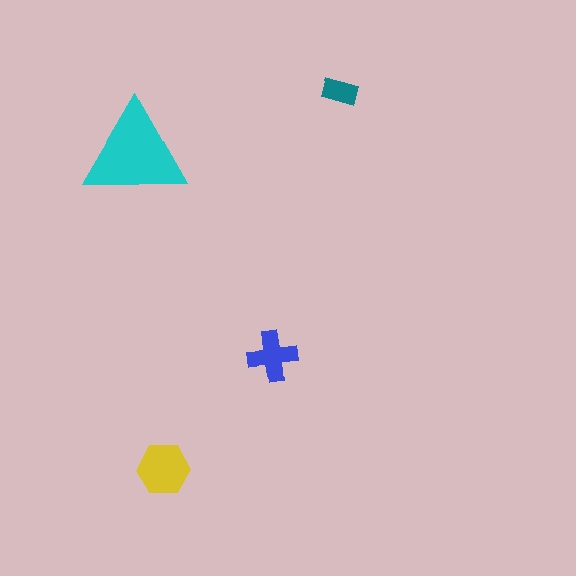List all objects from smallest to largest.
The teal rectangle, the blue cross, the yellow hexagon, the cyan triangle.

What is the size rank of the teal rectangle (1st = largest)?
4th.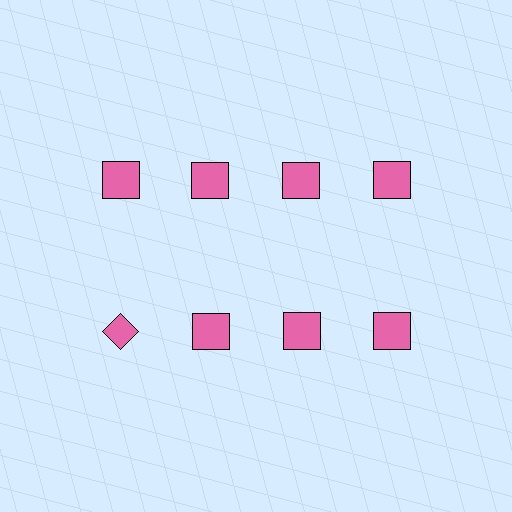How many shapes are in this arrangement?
There are 8 shapes arranged in a grid pattern.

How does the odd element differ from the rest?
It has a different shape: diamond instead of square.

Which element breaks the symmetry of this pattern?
The pink diamond in the second row, leftmost column breaks the symmetry. All other shapes are pink squares.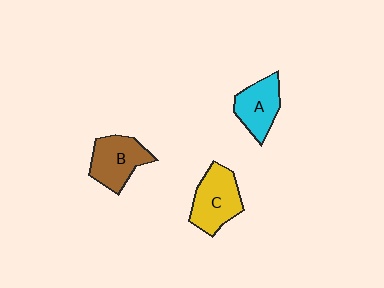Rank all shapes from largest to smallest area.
From largest to smallest: C (yellow), B (brown), A (cyan).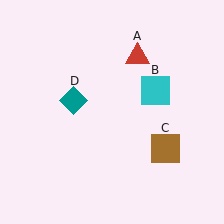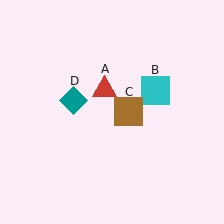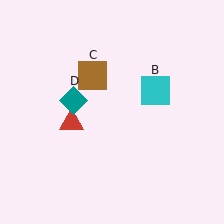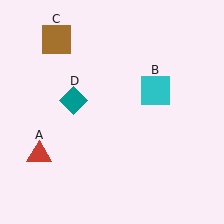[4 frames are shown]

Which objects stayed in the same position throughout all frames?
Cyan square (object B) and teal diamond (object D) remained stationary.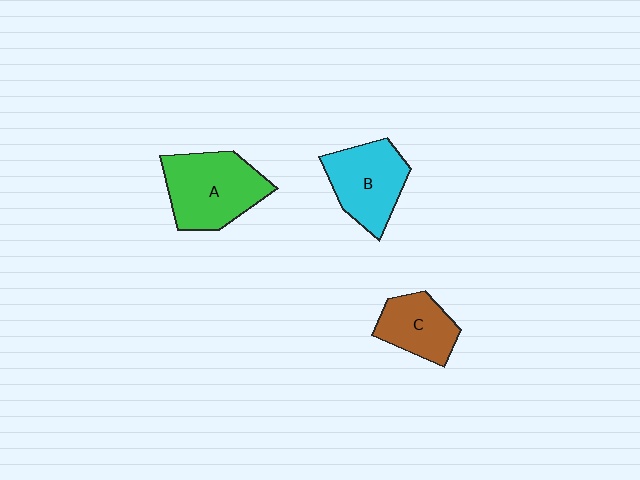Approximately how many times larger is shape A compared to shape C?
Approximately 1.6 times.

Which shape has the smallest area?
Shape C (brown).